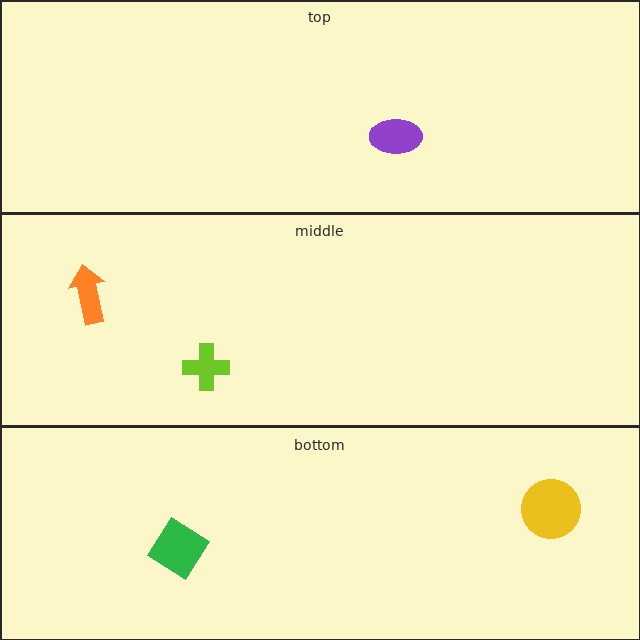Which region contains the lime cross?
The middle region.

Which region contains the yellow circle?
The bottom region.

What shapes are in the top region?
The purple ellipse.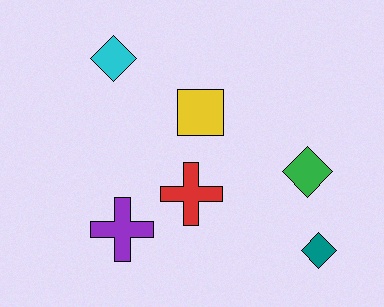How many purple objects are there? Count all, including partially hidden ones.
There is 1 purple object.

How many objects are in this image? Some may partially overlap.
There are 6 objects.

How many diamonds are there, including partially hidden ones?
There are 3 diamonds.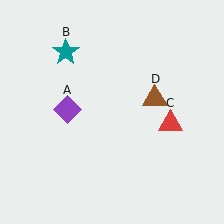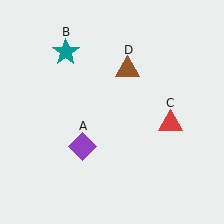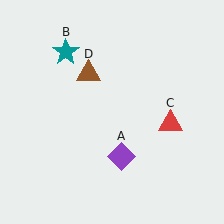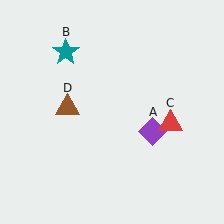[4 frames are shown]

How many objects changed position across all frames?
2 objects changed position: purple diamond (object A), brown triangle (object D).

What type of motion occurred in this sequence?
The purple diamond (object A), brown triangle (object D) rotated counterclockwise around the center of the scene.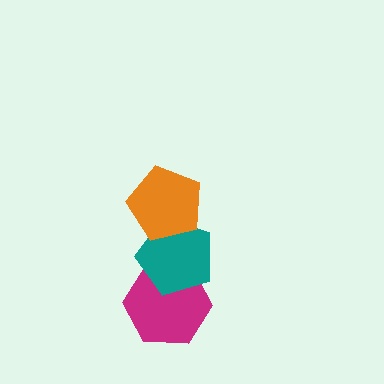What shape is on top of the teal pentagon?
The orange pentagon is on top of the teal pentagon.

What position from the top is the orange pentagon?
The orange pentagon is 1st from the top.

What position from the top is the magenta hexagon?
The magenta hexagon is 3rd from the top.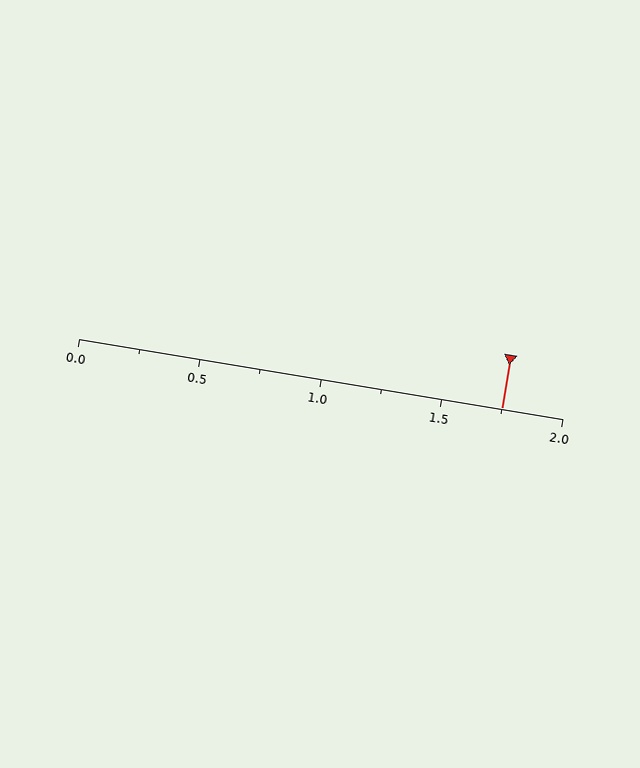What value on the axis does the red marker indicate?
The marker indicates approximately 1.75.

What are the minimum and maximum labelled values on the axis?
The axis runs from 0.0 to 2.0.